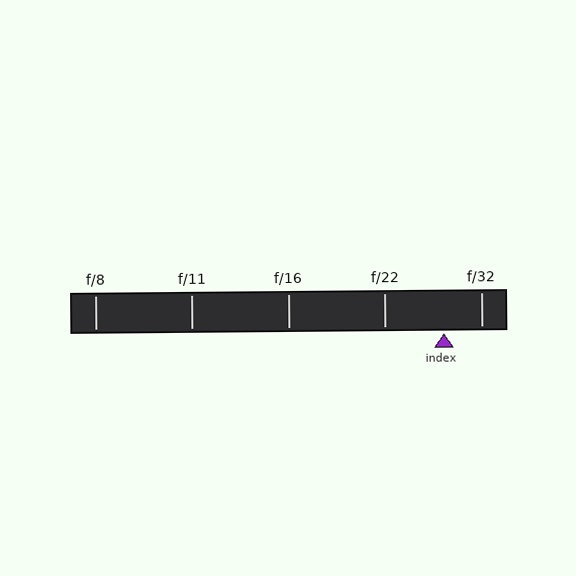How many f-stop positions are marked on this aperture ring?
There are 5 f-stop positions marked.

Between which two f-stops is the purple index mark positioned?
The index mark is between f/22 and f/32.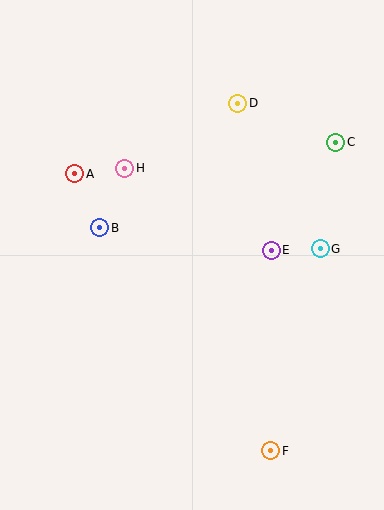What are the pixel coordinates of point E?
Point E is at (271, 250).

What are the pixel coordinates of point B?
Point B is at (100, 228).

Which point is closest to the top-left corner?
Point A is closest to the top-left corner.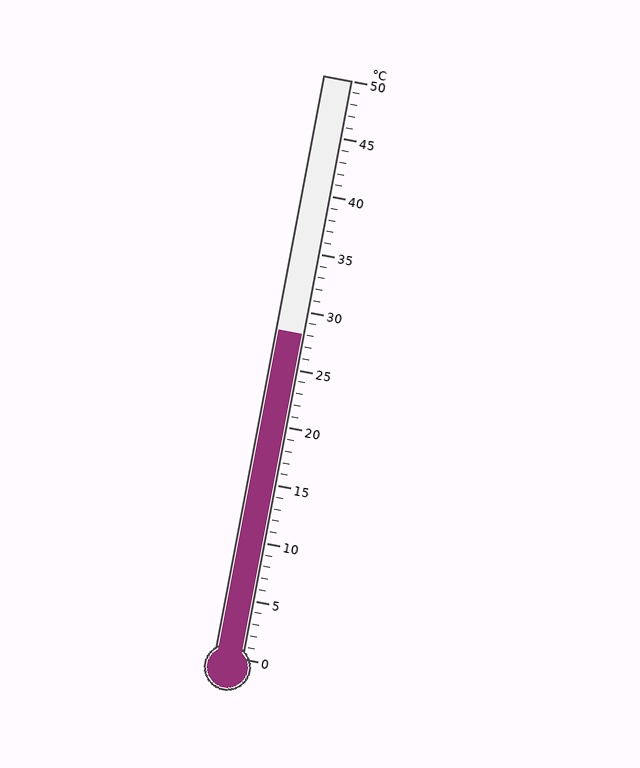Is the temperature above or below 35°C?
The temperature is below 35°C.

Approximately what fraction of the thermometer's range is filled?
The thermometer is filled to approximately 55% of its range.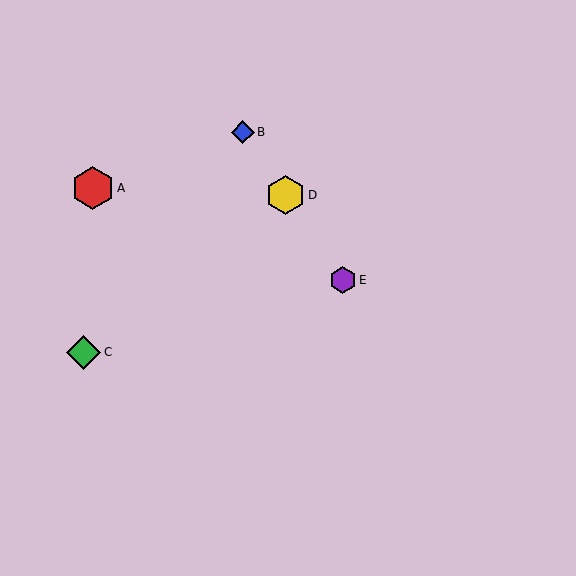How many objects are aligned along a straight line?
3 objects (B, D, E) are aligned along a straight line.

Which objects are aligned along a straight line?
Objects B, D, E are aligned along a straight line.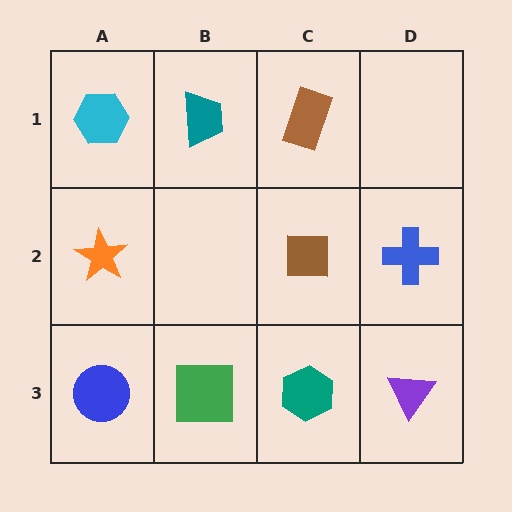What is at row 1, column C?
A brown rectangle.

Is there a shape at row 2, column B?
No, that cell is empty.